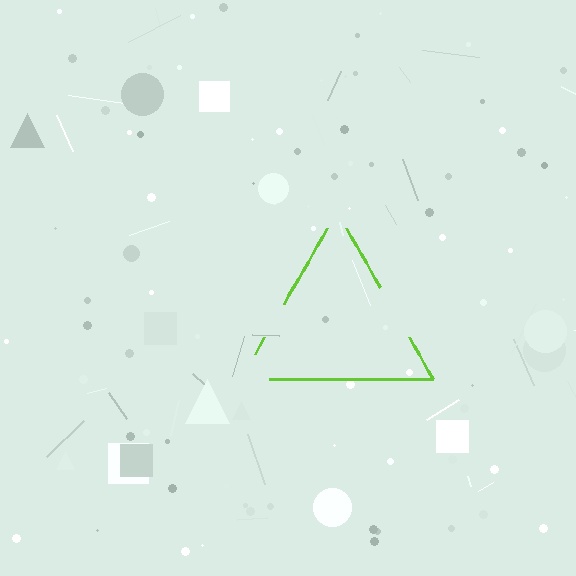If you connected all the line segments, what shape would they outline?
They would outline a triangle.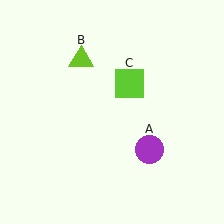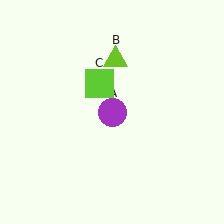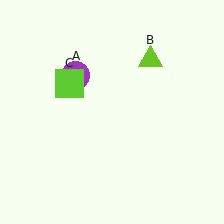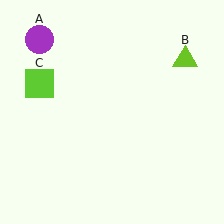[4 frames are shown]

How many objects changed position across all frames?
3 objects changed position: purple circle (object A), lime triangle (object B), lime square (object C).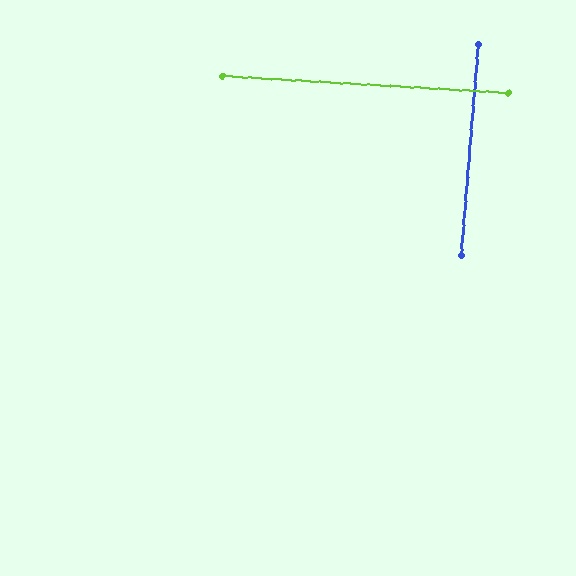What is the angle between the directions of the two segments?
Approximately 89 degrees.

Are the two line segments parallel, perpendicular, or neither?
Perpendicular — they meet at approximately 89°.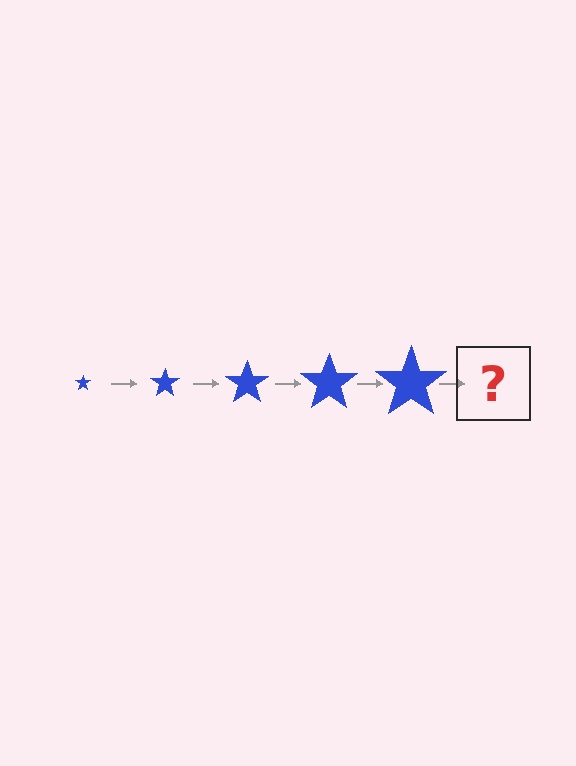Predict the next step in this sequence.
The next step is a blue star, larger than the previous one.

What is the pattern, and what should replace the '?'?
The pattern is that the star gets progressively larger each step. The '?' should be a blue star, larger than the previous one.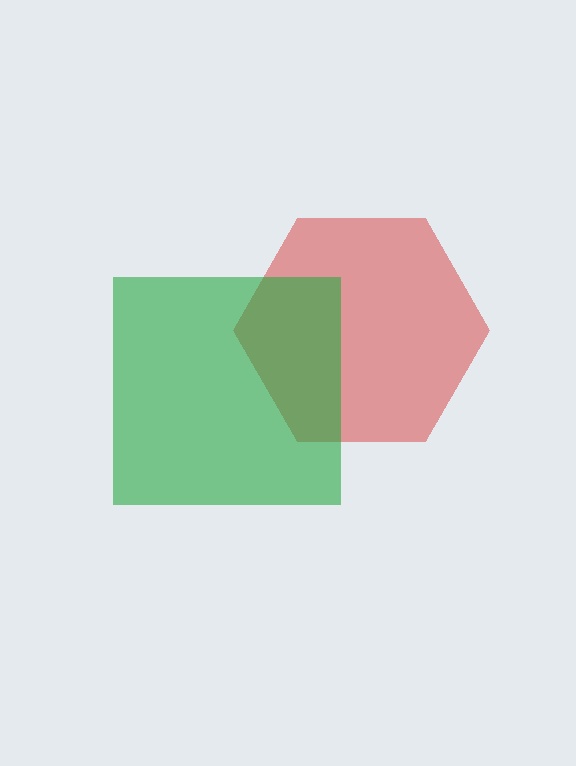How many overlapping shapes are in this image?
There are 2 overlapping shapes in the image.